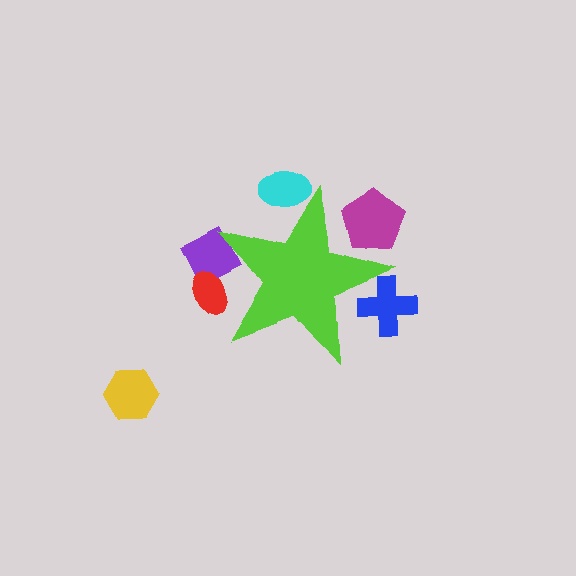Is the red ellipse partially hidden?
Yes, the red ellipse is partially hidden behind the lime star.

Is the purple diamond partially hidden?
Yes, the purple diamond is partially hidden behind the lime star.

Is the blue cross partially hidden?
Yes, the blue cross is partially hidden behind the lime star.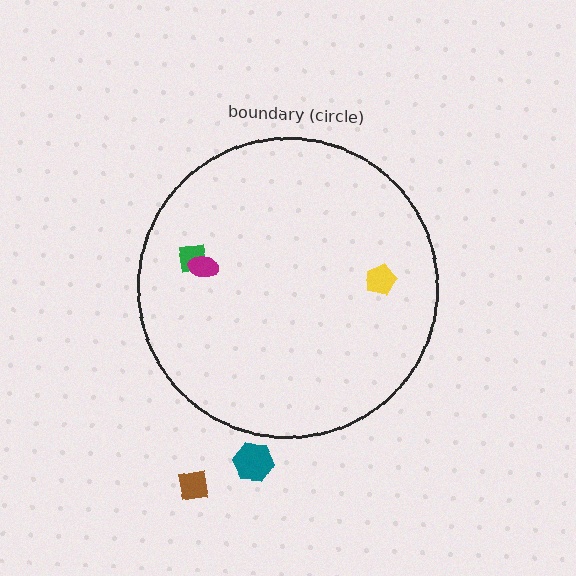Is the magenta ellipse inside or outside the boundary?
Inside.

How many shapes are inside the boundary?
3 inside, 2 outside.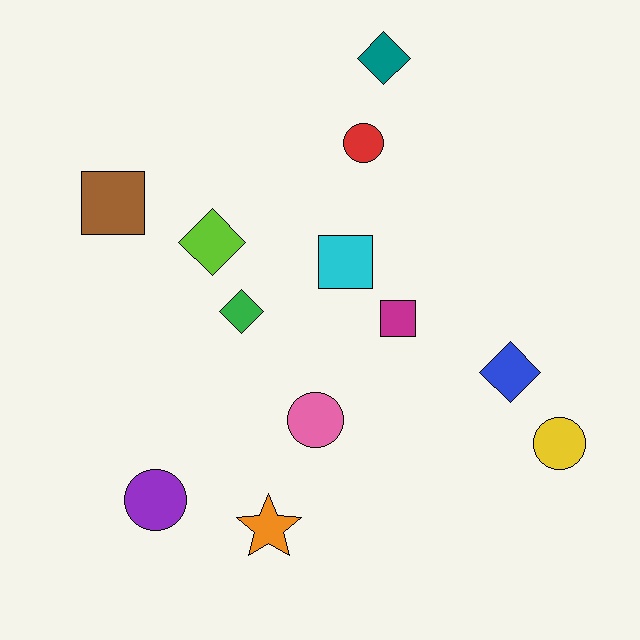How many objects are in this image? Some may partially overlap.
There are 12 objects.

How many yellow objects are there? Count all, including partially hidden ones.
There is 1 yellow object.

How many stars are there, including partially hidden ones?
There is 1 star.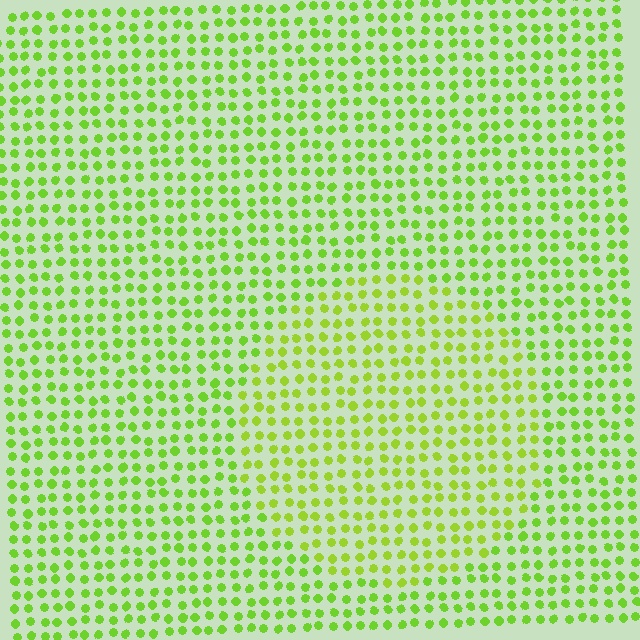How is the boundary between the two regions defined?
The boundary is defined purely by a slight shift in hue (about 16 degrees). Spacing, size, and orientation are identical on both sides.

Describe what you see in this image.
The image is filled with small lime elements in a uniform arrangement. A circle-shaped region is visible where the elements are tinted to a slightly different hue, forming a subtle color boundary.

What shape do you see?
I see a circle.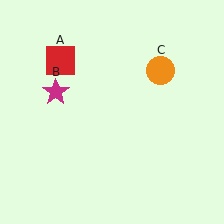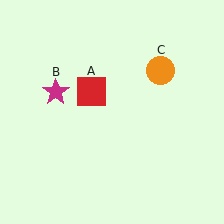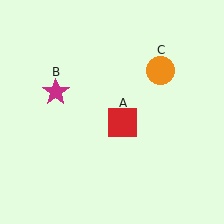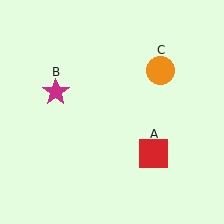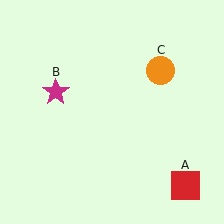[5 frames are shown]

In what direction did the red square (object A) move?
The red square (object A) moved down and to the right.